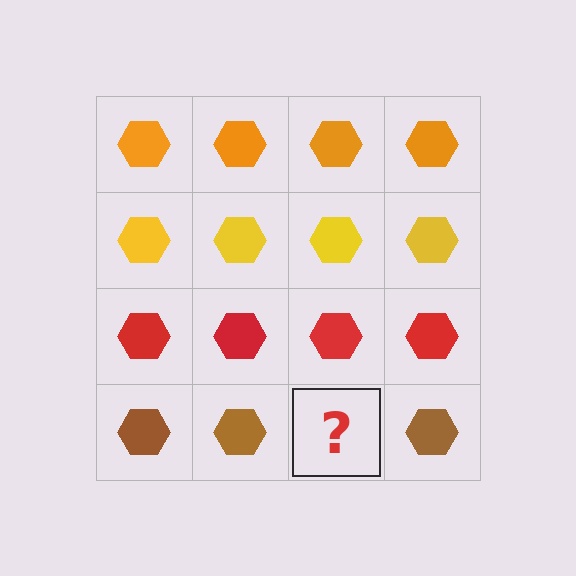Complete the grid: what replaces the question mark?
The question mark should be replaced with a brown hexagon.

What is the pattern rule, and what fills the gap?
The rule is that each row has a consistent color. The gap should be filled with a brown hexagon.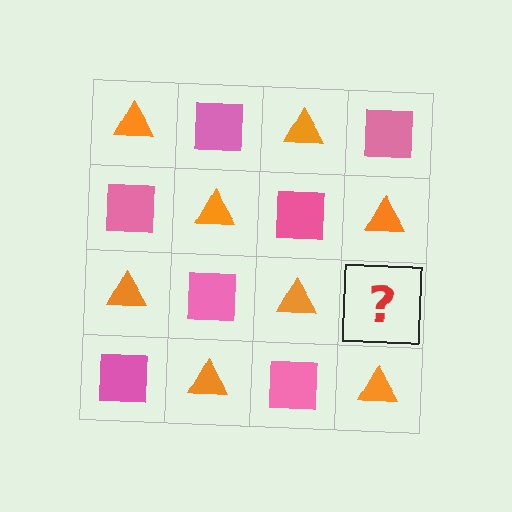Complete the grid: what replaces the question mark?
The question mark should be replaced with a pink square.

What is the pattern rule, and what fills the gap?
The rule is that it alternates orange triangle and pink square in a checkerboard pattern. The gap should be filled with a pink square.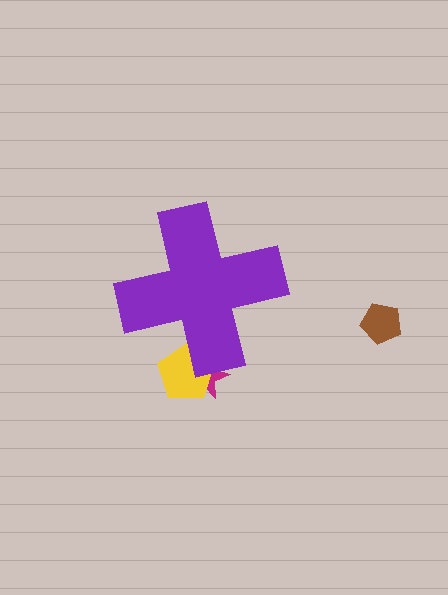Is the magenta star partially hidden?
Yes, the magenta star is partially hidden behind the purple cross.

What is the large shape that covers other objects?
A purple cross.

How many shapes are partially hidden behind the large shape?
2 shapes are partially hidden.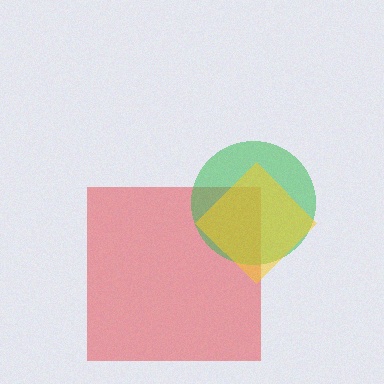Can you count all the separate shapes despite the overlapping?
Yes, there are 3 separate shapes.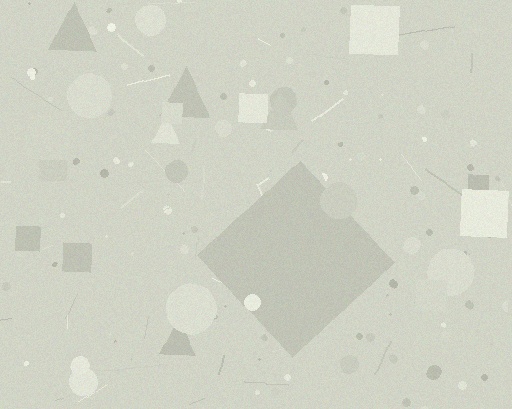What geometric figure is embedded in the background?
A diamond is embedded in the background.